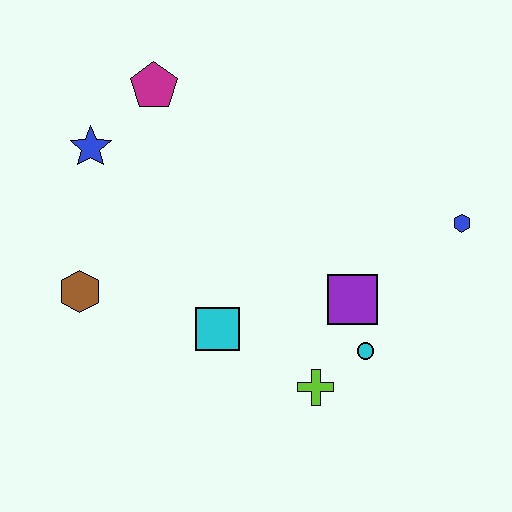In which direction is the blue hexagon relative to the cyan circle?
The blue hexagon is above the cyan circle.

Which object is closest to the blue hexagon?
The purple square is closest to the blue hexagon.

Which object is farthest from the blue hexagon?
The brown hexagon is farthest from the blue hexagon.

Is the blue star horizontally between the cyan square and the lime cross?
No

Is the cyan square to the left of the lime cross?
Yes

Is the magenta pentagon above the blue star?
Yes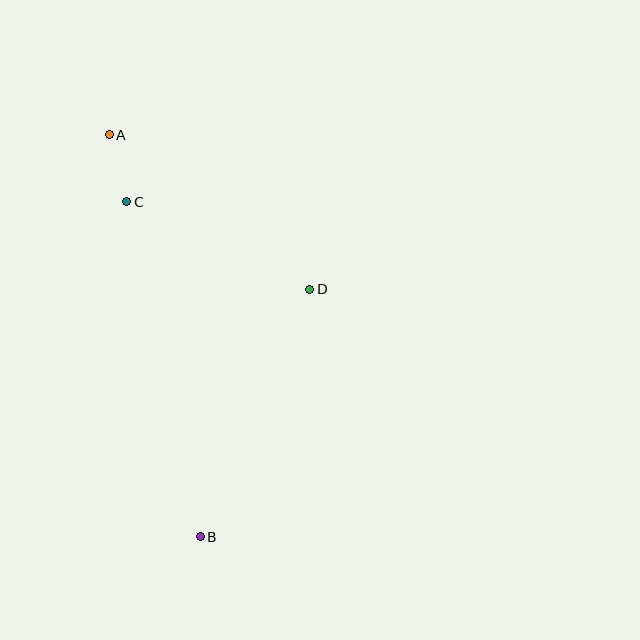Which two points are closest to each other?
Points A and C are closest to each other.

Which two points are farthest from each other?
Points A and B are farthest from each other.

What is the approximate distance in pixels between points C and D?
The distance between C and D is approximately 203 pixels.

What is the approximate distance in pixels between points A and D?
The distance between A and D is approximately 253 pixels.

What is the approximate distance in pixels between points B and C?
The distance between B and C is approximately 343 pixels.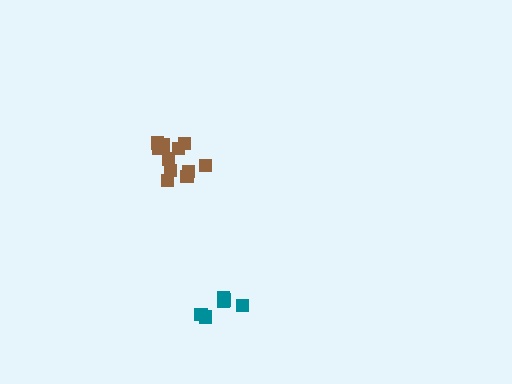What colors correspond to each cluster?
The clusters are colored: teal, brown.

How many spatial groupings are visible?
There are 2 spatial groupings.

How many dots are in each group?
Group 1: 6 dots, Group 2: 11 dots (17 total).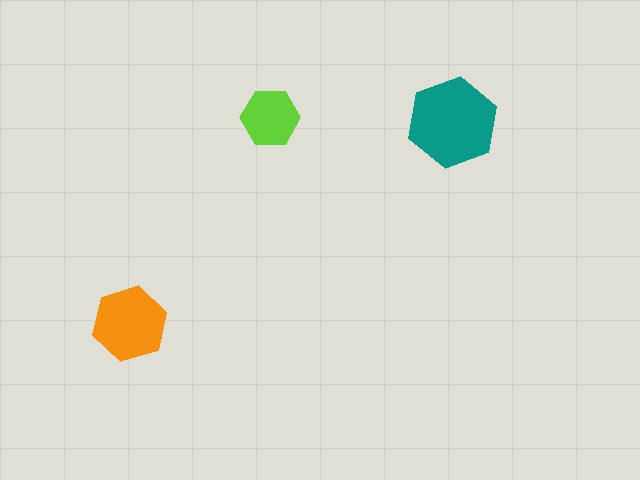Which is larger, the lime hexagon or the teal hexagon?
The teal one.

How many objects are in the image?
There are 3 objects in the image.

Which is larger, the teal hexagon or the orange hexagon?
The teal one.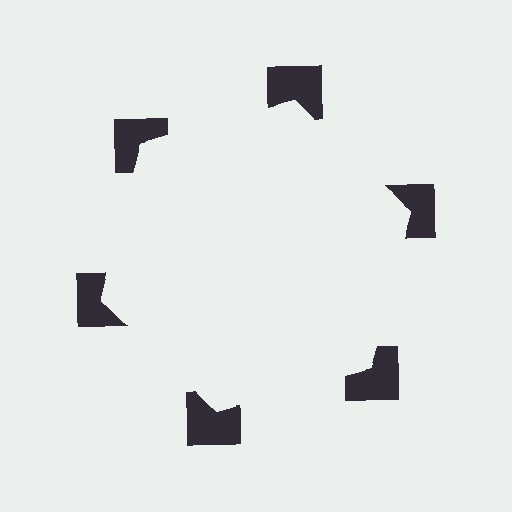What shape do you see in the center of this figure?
An illusory hexagon — its edges are inferred from the aligned wedge cuts in the notched squares, not physically drawn.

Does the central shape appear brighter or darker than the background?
It typically appears slightly brighter than the background, even though no actual brightness change is drawn.